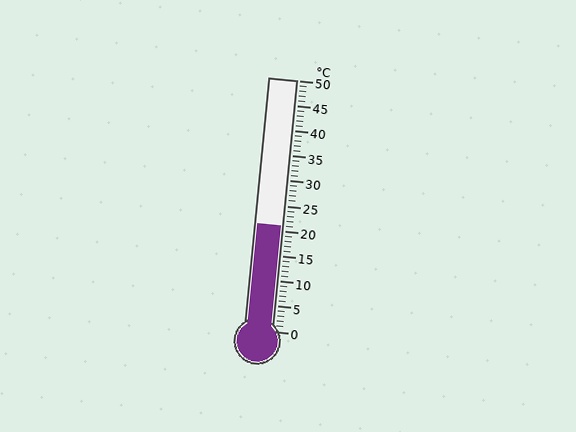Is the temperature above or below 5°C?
The temperature is above 5°C.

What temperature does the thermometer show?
The thermometer shows approximately 21°C.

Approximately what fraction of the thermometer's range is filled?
The thermometer is filled to approximately 40% of its range.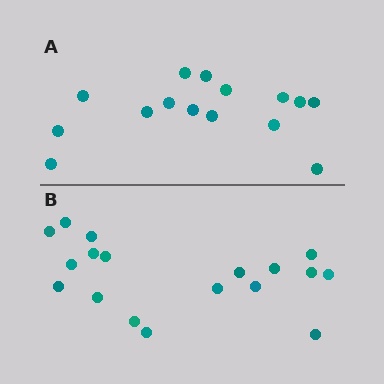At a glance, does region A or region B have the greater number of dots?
Region B (the bottom region) has more dots.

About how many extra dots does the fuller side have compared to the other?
Region B has just a few more — roughly 2 or 3 more dots than region A.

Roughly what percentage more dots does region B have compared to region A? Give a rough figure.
About 20% more.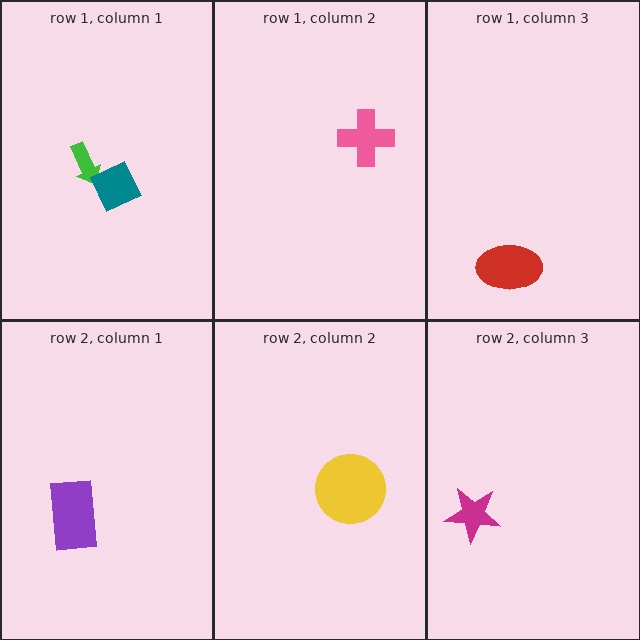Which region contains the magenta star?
The row 2, column 3 region.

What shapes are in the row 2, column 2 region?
The yellow circle.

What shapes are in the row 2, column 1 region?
The purple rectangle.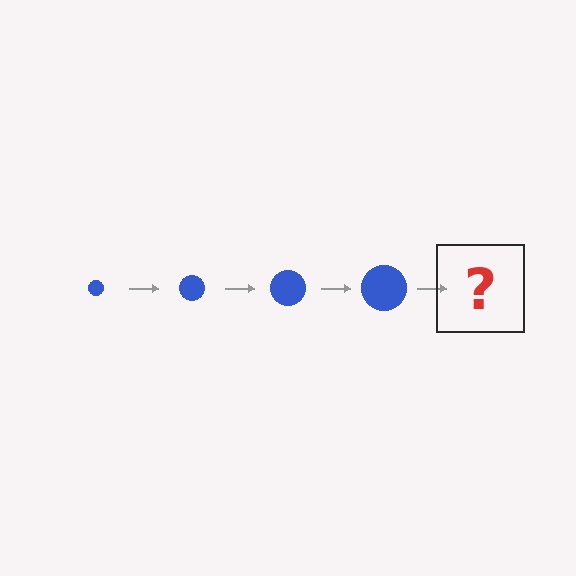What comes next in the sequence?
The next element should be a blue circle, larger than the previous one.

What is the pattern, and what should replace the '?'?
The pattern is that the circle gets progressively larger each step. The '?' should be a blue circle, larger than the previous one.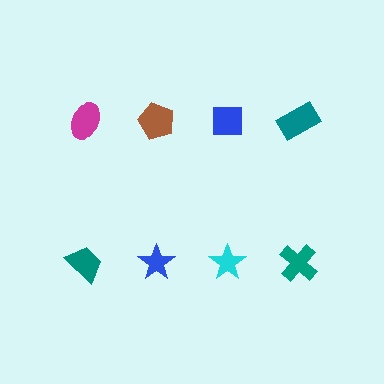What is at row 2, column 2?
A blue star.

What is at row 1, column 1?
A magenta ellipse.